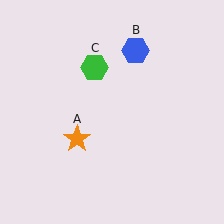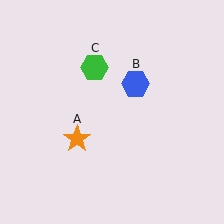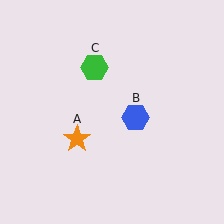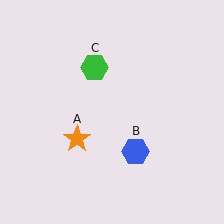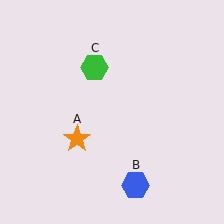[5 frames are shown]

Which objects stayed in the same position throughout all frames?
Orange star (object A) and green hexagon (object C) remained stationary.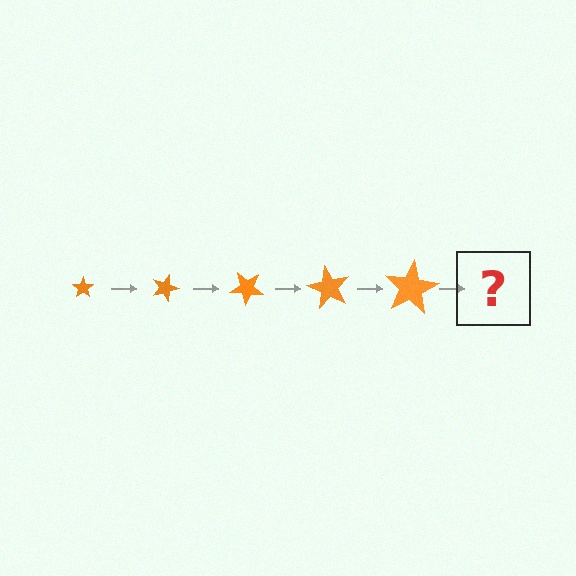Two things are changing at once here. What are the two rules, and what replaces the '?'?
The two rules are that the star grows larger each step and it rotates 20 degrees each step. The '?' should be a star, larger than the previous one and rotated 100 degrees from the start.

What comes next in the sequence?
The next element should be a star, larger than the previous one and rotated 100 degrees from the start.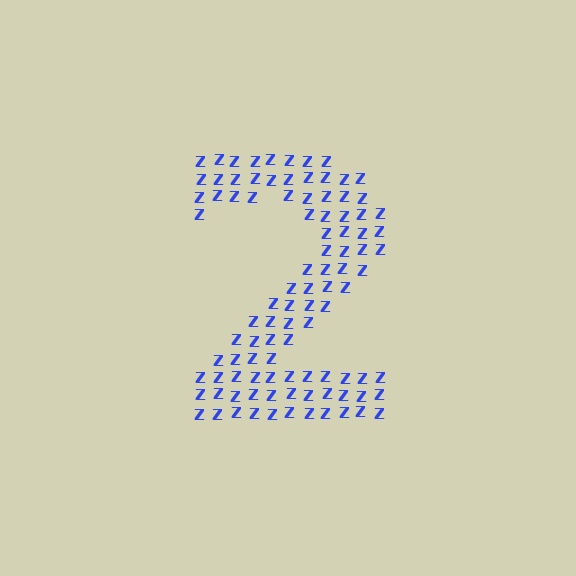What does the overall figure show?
The overall figure shows the digit 2.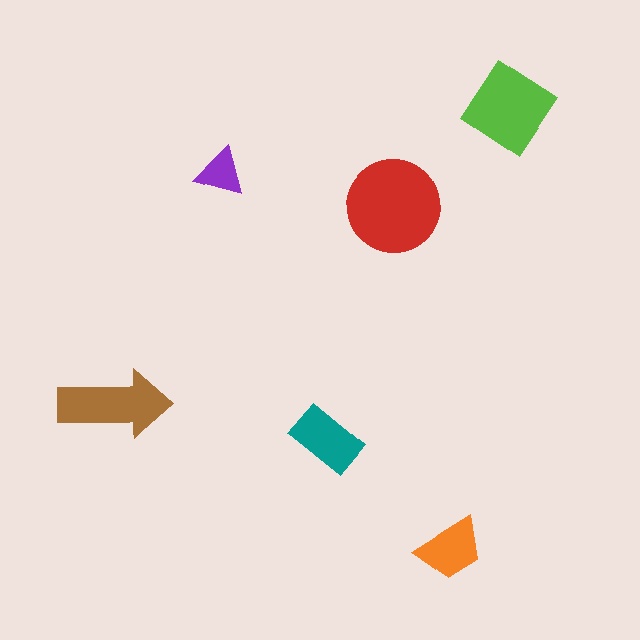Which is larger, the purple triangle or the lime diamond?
The lime diamond.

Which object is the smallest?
The purple triangle.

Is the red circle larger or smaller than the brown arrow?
Larger.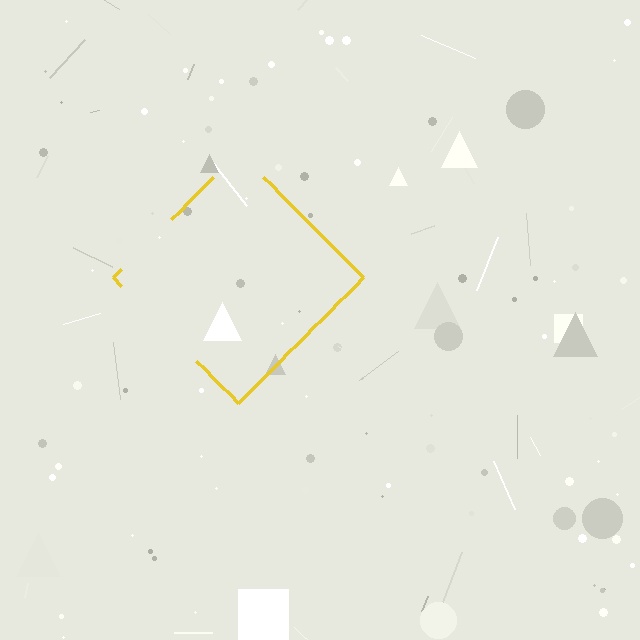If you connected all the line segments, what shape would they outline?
They would outline a diamond.